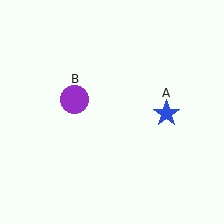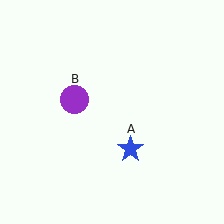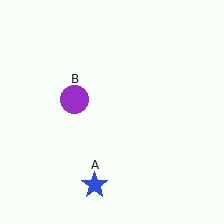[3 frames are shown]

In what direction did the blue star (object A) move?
The blue star (object A) moved down and to the left.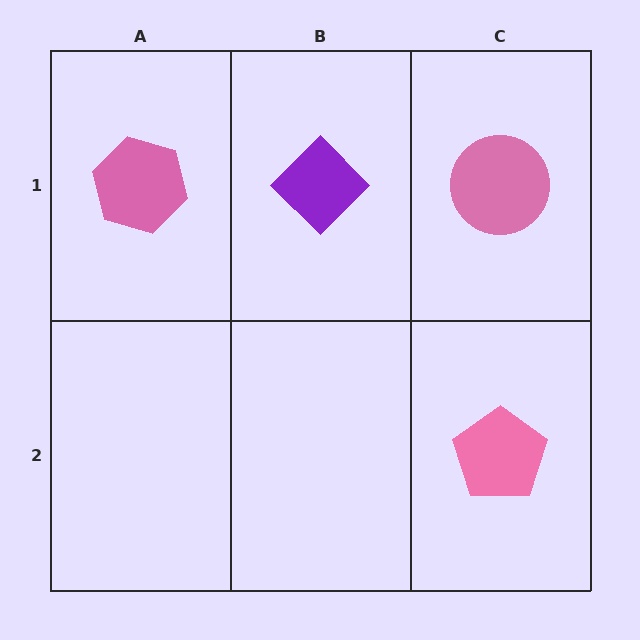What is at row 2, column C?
A pink pentagon.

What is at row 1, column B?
A purple diamond.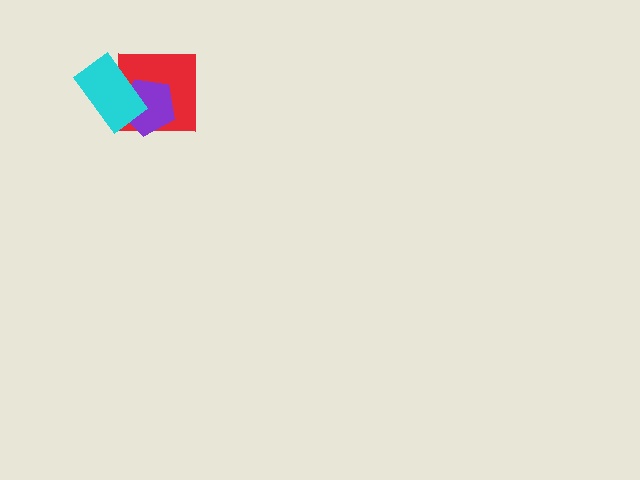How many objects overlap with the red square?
2 objects overlap with the red square.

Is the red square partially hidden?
Yes, it is partially covered by another shape.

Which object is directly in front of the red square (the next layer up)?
The purple pentagon is directly in front of the red square.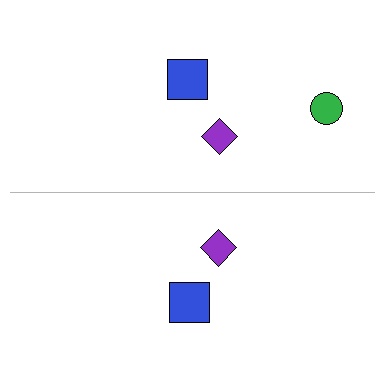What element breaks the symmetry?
A green circle is missing from the bottom side.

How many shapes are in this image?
There are 5 shapes in this image.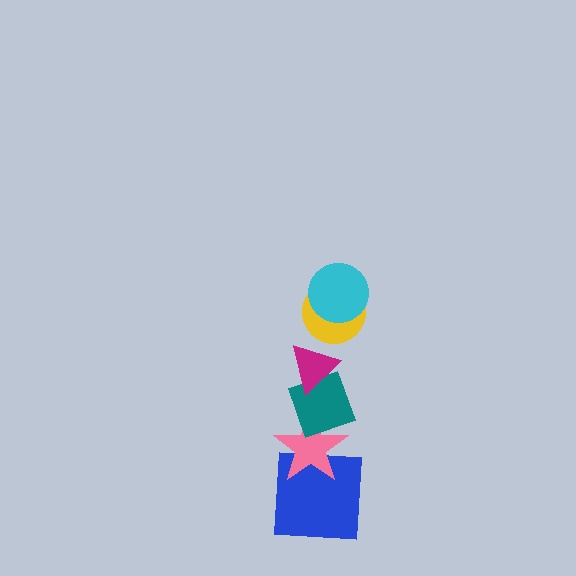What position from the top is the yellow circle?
The yellow circle is 2nd from the top.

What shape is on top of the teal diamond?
The magenta triangle is on top of the teal diamond.